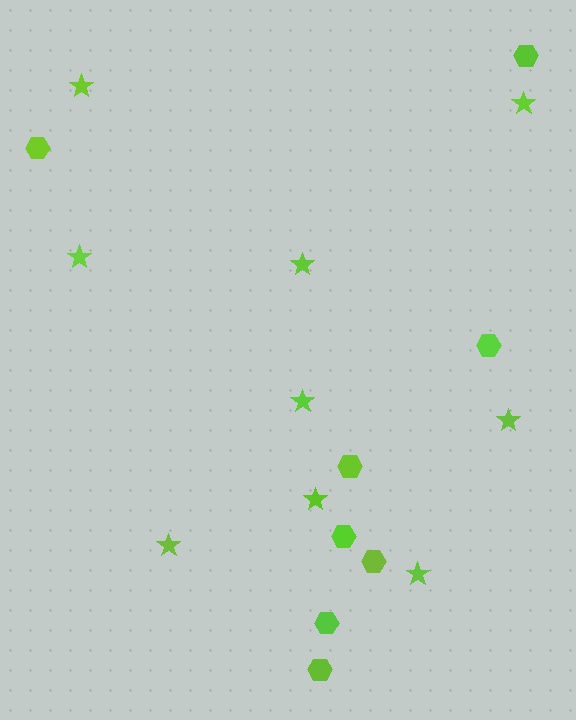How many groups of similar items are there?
There are 2 groups: one group of stars (9) and one group of hexagons (8).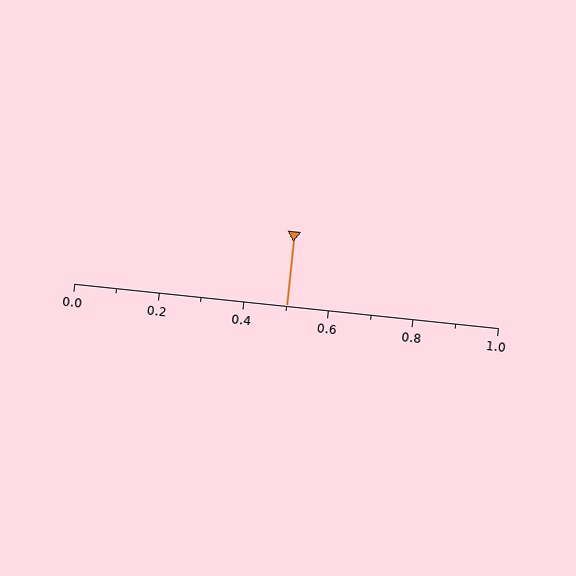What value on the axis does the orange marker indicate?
The marker indicates approximately 0.5.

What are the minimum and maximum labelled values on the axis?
The axis runs from 0.0 to 1.0.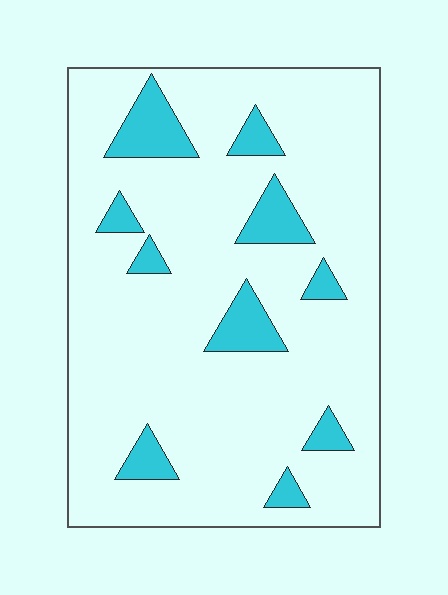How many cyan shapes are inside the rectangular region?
10.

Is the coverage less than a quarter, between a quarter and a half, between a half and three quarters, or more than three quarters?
Less than a quarter.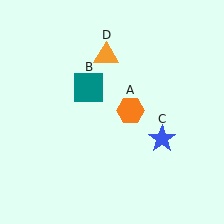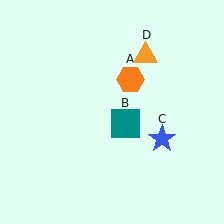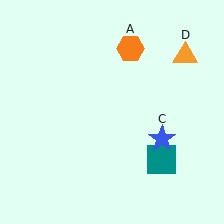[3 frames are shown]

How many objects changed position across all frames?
3 objects changed position: orange hexagon (object A), teal square (object B), orange triangle (object D).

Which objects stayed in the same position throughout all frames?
Blue star (object C) remained stationary.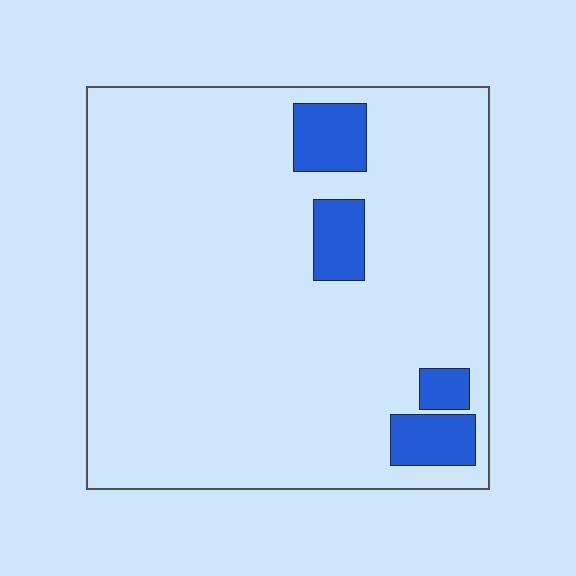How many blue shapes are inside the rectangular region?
4.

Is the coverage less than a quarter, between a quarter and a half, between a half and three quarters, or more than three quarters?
Less than a quarter.